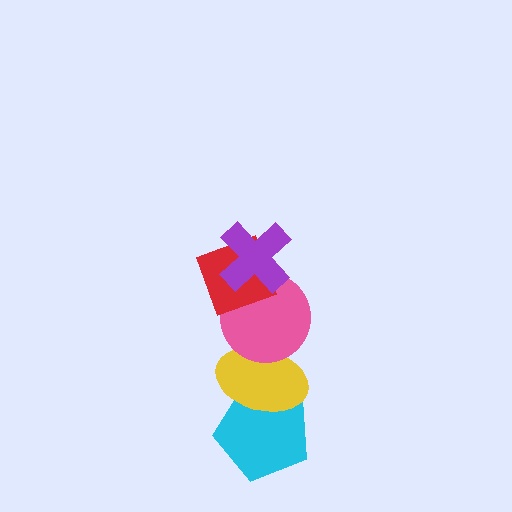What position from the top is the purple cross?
The purple cross is 1st from the top.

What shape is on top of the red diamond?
The purple cross is on top of the red diamond.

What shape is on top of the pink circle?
The red diamond is on top of the pink circle.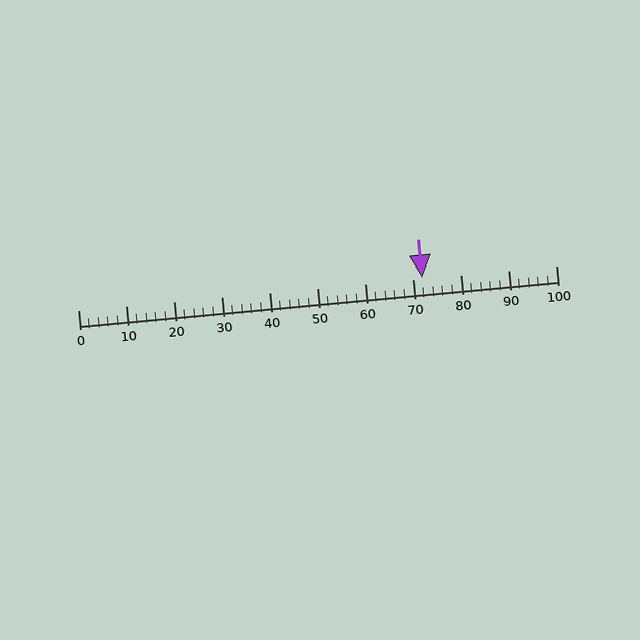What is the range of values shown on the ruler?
The ruler shows values from 0 to 100.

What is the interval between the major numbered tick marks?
The major tick marks are spaced 10 units apart.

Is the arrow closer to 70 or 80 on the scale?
The arrow is closer to 70.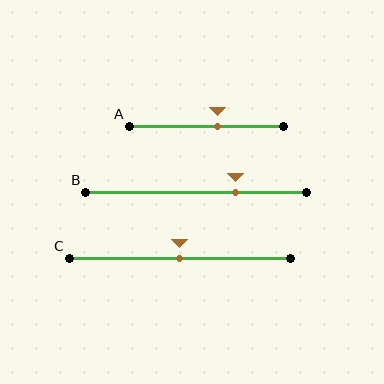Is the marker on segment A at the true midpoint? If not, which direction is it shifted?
No, the marker on segment A is shifted to the right by about 7% of the segment length.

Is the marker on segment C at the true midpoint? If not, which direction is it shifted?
Yes, the marker on segment C is at the true midpoint.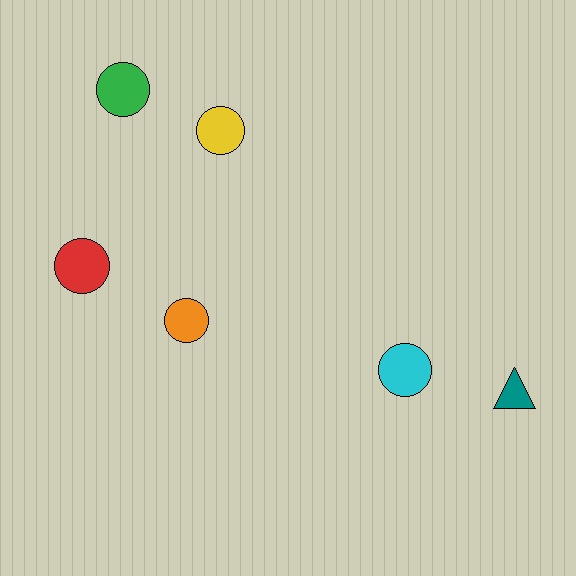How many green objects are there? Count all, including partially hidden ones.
There is 1 green object.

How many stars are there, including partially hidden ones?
There are no stars.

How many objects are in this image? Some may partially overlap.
There are 6 objects.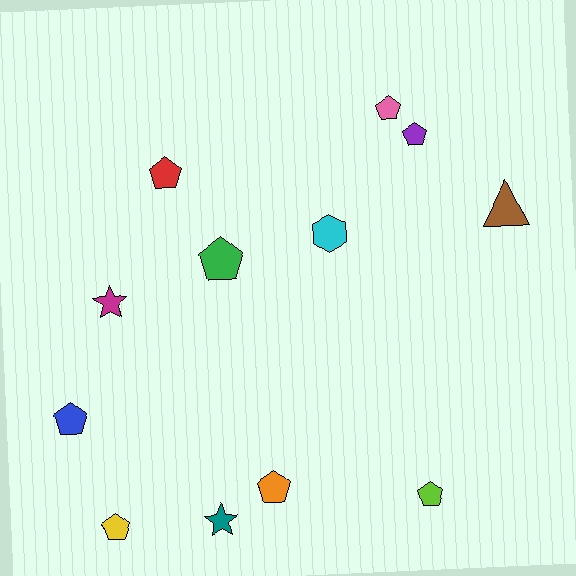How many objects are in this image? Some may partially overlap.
There are 12 objects.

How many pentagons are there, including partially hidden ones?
There are 8 pentagons.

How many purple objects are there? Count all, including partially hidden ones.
There is 1 purple object.